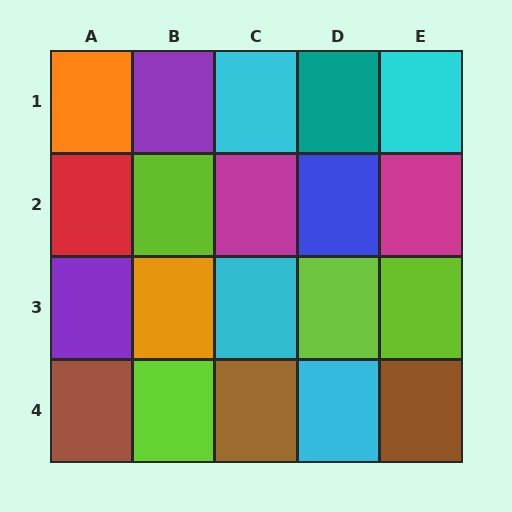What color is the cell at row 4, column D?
Cyan.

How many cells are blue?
1 cell is blue.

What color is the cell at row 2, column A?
Red.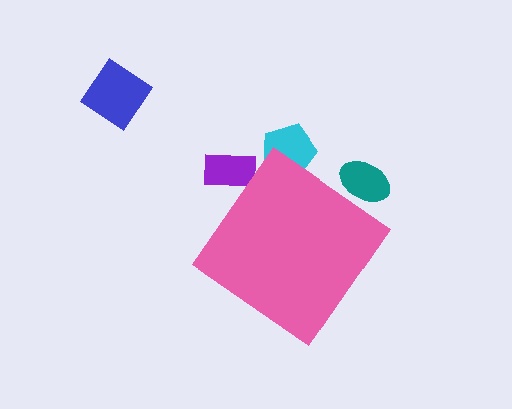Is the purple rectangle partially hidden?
Yes, the purple rectangle is partially hidden behind the pink diamond.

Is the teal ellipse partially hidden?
Yes, the teal ellipse is partially hidden behind the pink diamond.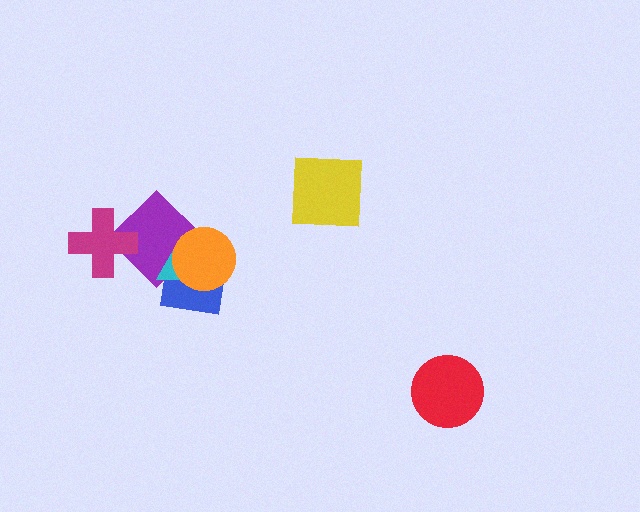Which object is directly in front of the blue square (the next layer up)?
The purple diamond is directly in front of the blue square.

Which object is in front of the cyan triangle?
The orange circle is in front of the cyan triangle.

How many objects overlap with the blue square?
3 objects overlap with the blue square.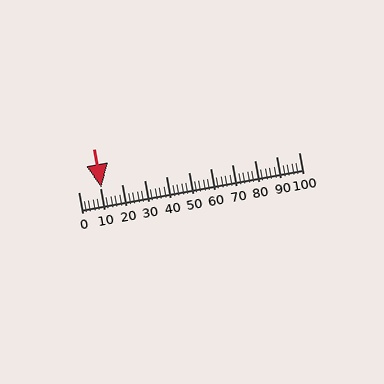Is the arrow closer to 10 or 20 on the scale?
The arrow is closer to 10.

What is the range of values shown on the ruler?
The ruler shows values from 0 to 100.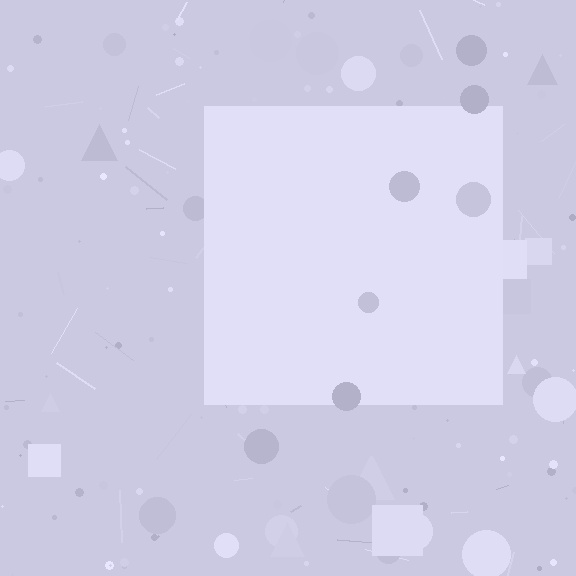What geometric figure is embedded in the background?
A square is embedded in the background.